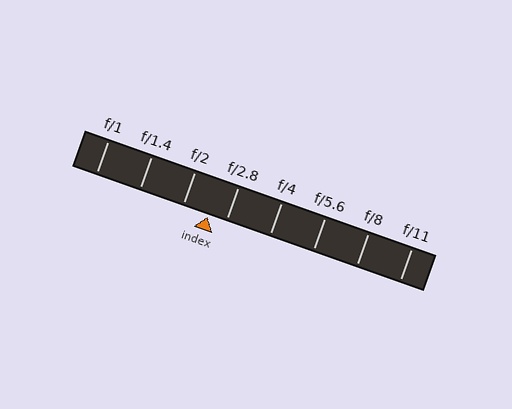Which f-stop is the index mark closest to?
The index mark is closest to f/2.8.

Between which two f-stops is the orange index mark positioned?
The index mark is between f/2 and f/2.8.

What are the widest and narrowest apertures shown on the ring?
The widest aperture shown is f/1 and the narrowest is f/11.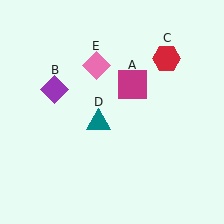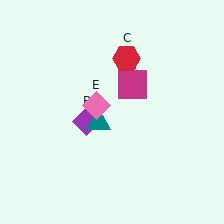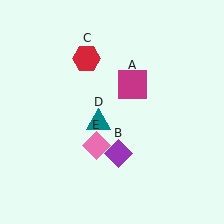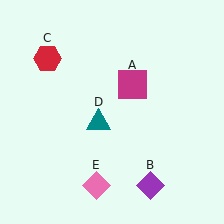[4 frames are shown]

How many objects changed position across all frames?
3 objects changed position: purple diamond (object B), red hexagon (object C), pink diamond (object E).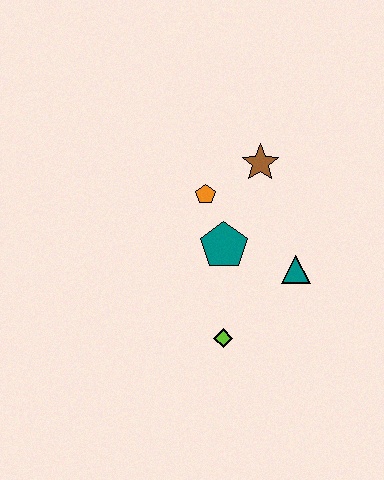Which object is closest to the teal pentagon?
The orange pentagon is closest to the teal pentagon.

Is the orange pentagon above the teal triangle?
Yes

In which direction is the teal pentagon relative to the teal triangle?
The teal pentagon is to the left of the teal triangle.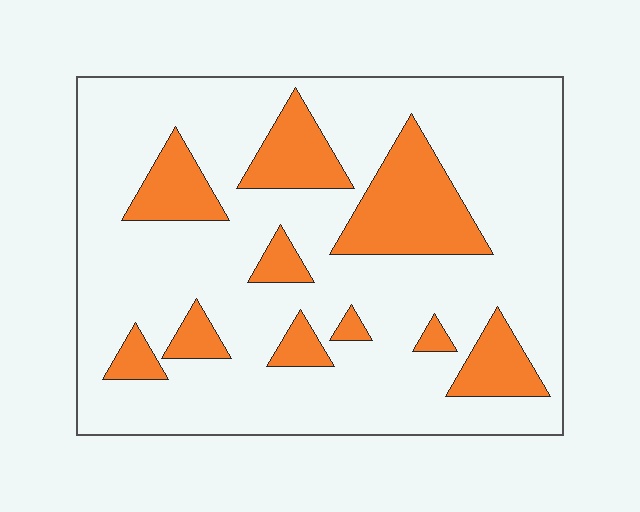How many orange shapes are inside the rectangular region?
10.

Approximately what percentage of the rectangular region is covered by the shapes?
Approximately 20%.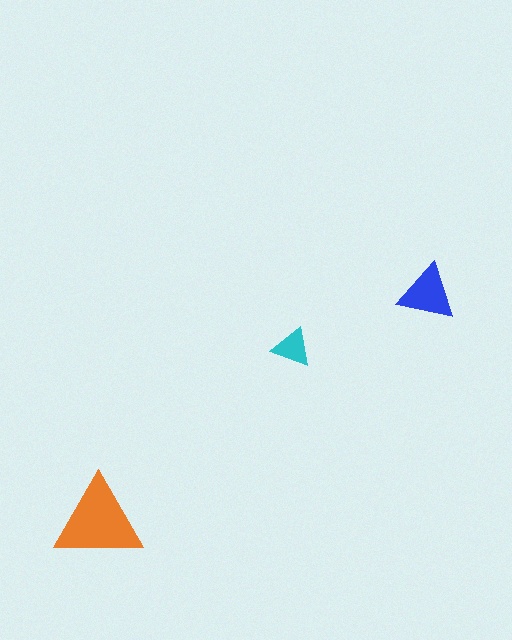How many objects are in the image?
There are 3 objects in the image.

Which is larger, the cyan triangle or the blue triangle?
The blue one.